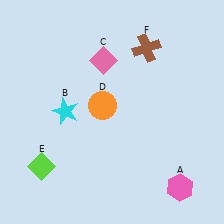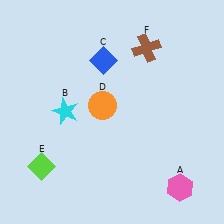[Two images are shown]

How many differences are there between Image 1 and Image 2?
There is 1 difference between the two images.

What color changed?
The diamond (C) changed from pink in Image 1 to blue in Image 2.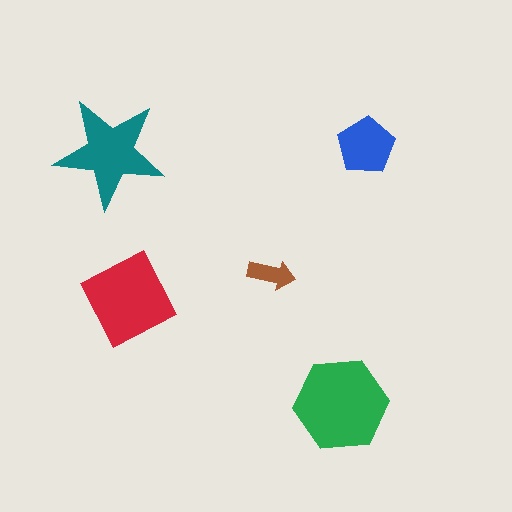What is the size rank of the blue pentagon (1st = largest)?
4th.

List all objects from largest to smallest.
The green hexagon, the red square, the teal star, the blue pentagon, the brown arrow.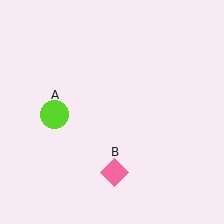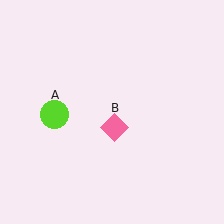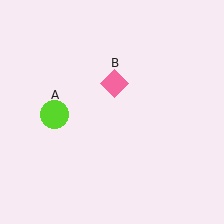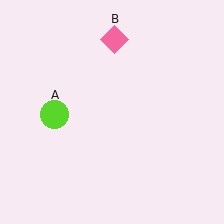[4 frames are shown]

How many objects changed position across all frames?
1 object changed position: pink diamond (object B).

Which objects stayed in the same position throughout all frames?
Lime circle (object A) remained stationary.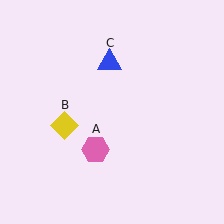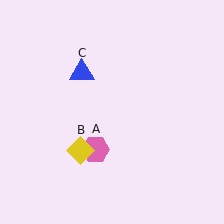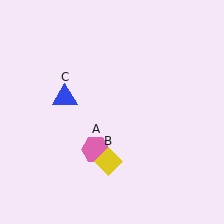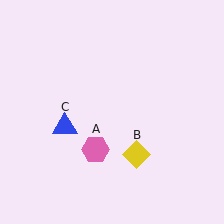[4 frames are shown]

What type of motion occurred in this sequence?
The yellow diamond (object B), blue triangle (object C) rotated counterclockwise around the center of the scene.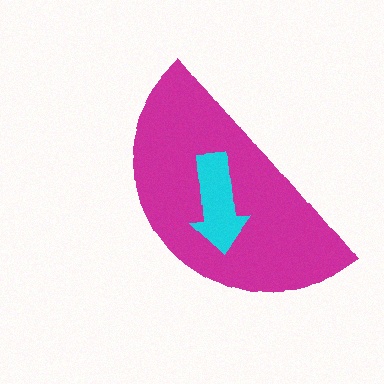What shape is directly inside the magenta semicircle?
The cyan arrow.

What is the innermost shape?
The cyan arrow.